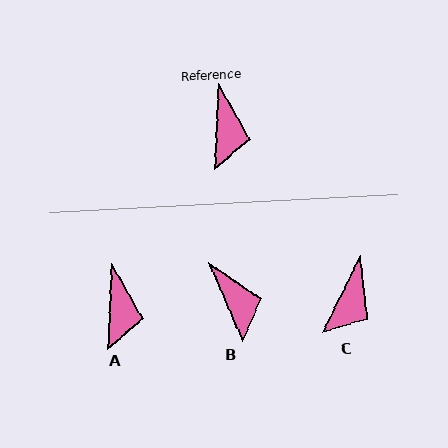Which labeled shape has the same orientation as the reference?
A.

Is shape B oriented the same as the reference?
No, it is off by about 26 degrees.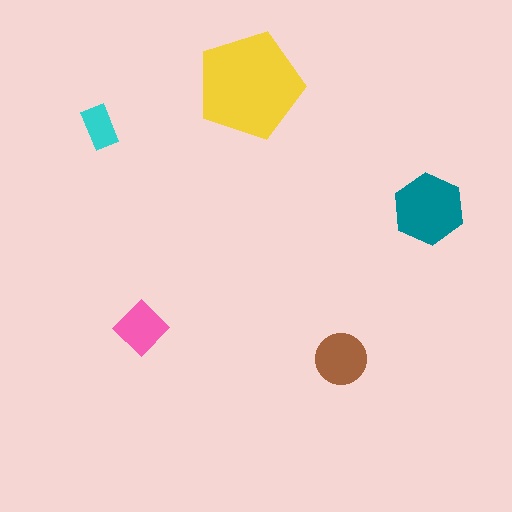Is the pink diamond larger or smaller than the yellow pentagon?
Smaller.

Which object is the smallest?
The cyan rectangle.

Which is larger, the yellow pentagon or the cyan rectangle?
The yellow pentagon.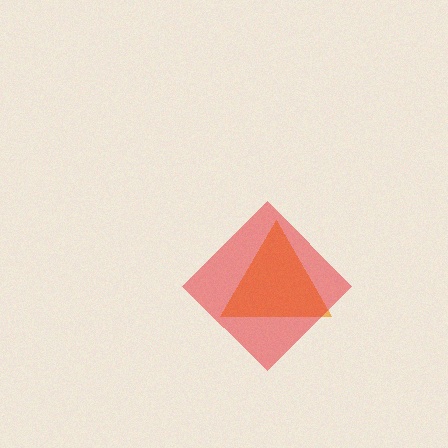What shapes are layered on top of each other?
The layered shapes are: an orange triangle, a red diamond.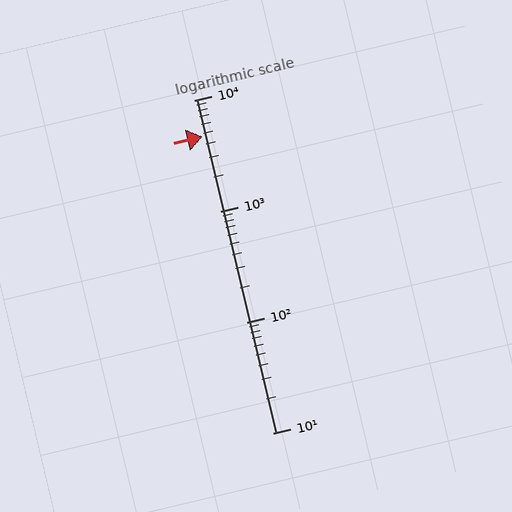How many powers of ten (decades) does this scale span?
The scale spans 3 decades, from 10 to 10000.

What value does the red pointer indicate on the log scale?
The pointer indicates approximately 4700.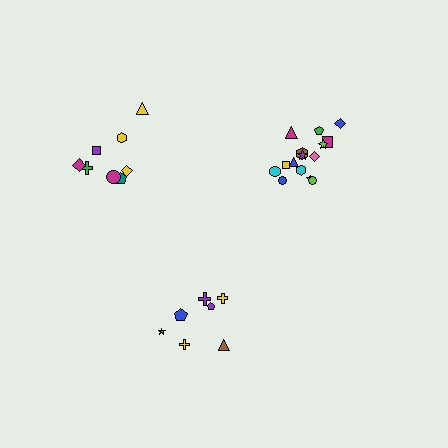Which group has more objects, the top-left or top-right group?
The top-right group.